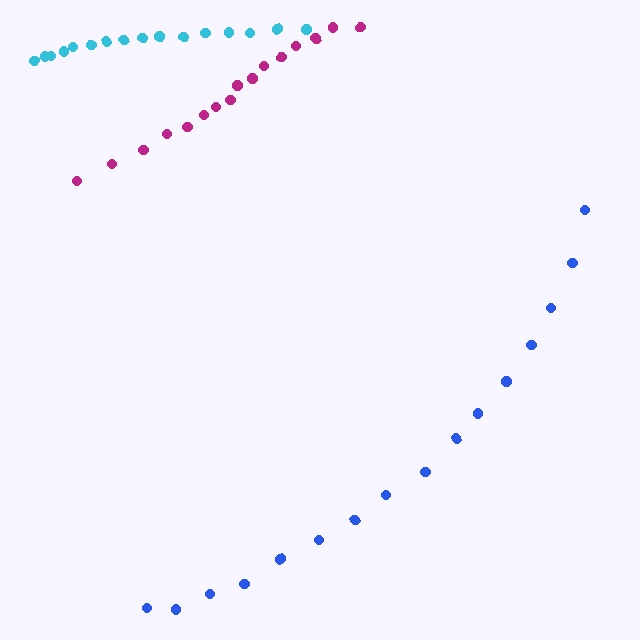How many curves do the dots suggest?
There are 3 distinct paths.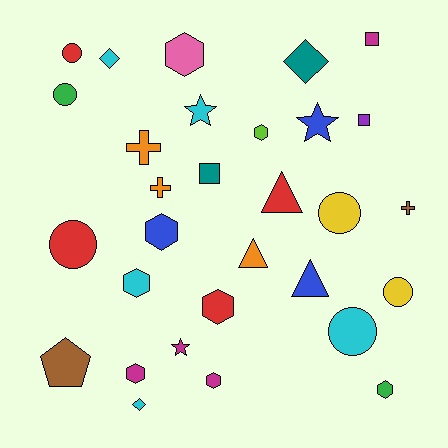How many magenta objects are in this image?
There are 4 magenta objects.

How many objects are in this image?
There are 30 objects.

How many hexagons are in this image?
There are 8 hexagons.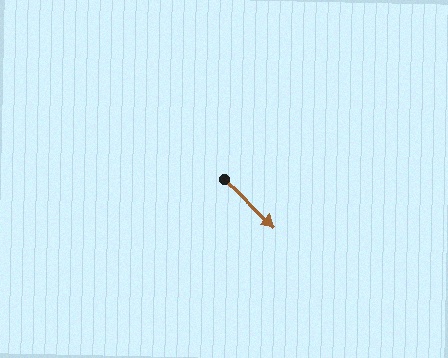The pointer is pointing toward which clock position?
Roughly 4 o'clock.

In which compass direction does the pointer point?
Southeast.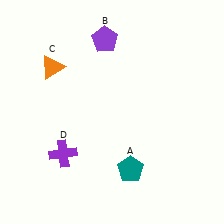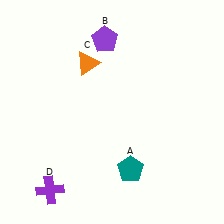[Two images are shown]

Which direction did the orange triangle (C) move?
The orange triangle (C) moved right.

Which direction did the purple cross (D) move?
The purple cross (D) moved down.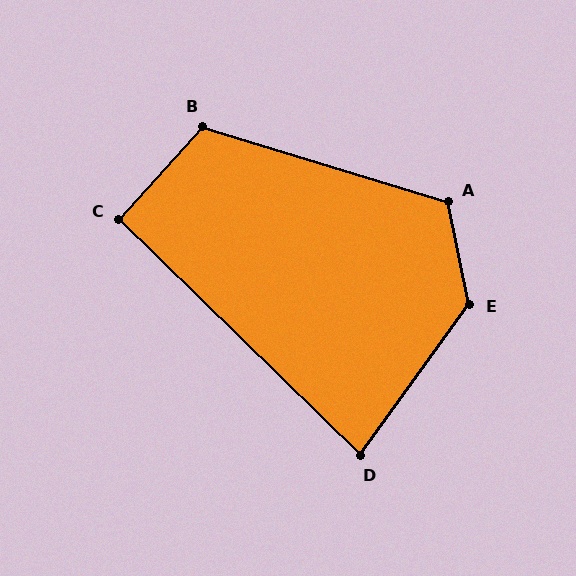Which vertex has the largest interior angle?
E, at approximately 133 degrees.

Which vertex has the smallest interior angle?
D, at approximately 82 degrees.